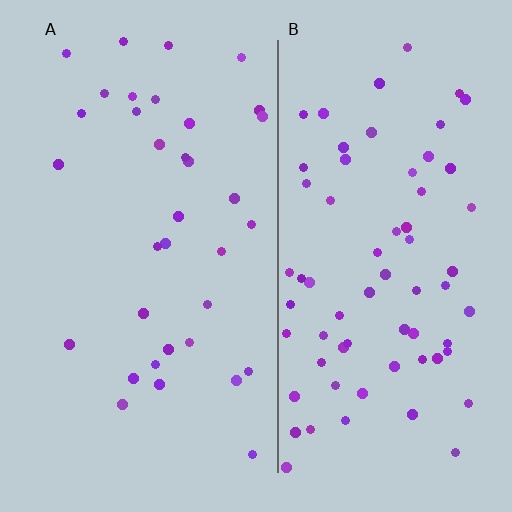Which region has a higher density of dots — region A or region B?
B (the right).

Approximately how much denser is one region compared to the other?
Approximately 2.0× — region B over region A.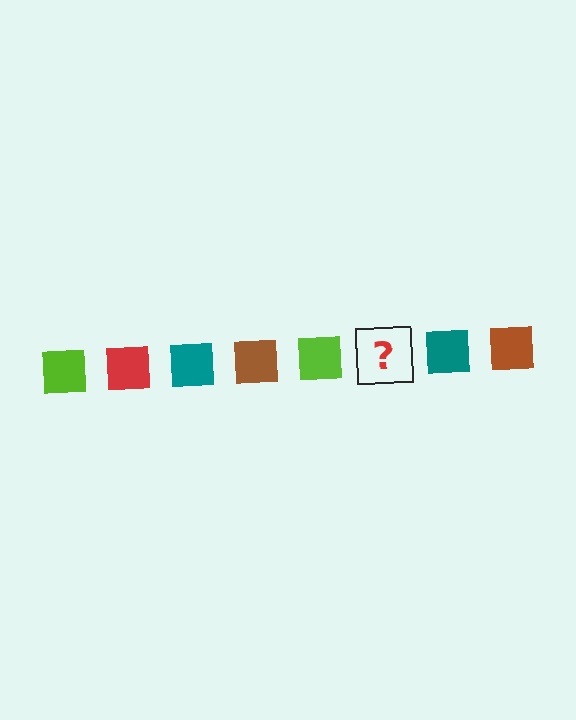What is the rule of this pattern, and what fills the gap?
The rule is that the pattern cycles through lime, red, teal, brown squares. The gap should be filled with a red square.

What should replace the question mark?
The question mark should be replaced with a red square.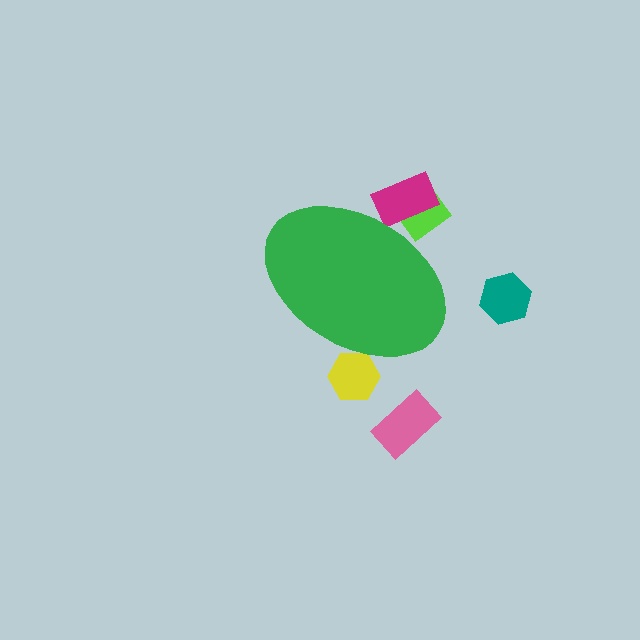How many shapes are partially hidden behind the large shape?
3 shapes are partially hidden.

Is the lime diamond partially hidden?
Yes, the lime diamond is partially hidden behind the green ellipse.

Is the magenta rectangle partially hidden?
Yes, the magenta rectangle is partially hidden behind the green ellipse.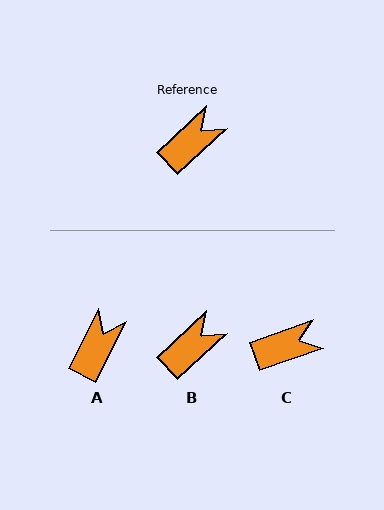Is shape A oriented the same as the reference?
No, it is off by about 20 degrees.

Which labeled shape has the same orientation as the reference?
B.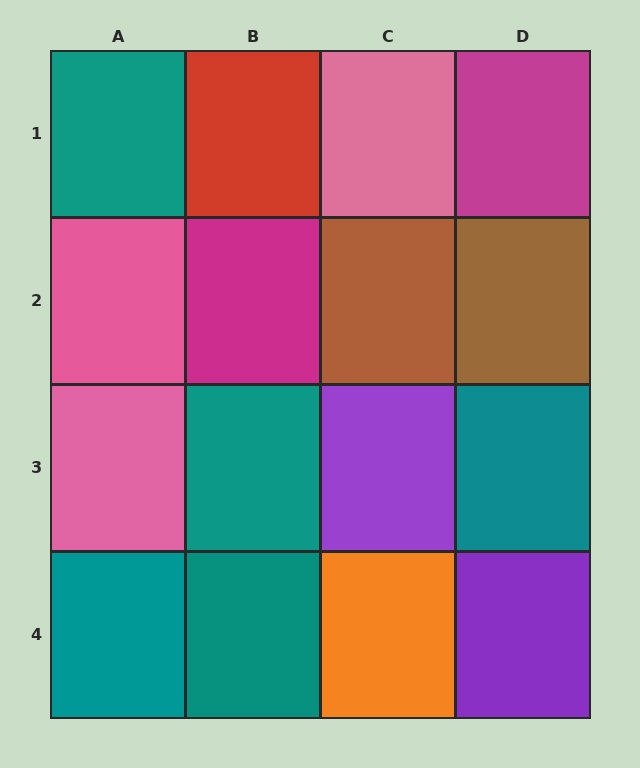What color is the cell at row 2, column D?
Brown.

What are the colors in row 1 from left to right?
Teal, red, pink, magenta.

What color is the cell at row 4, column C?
Orange.